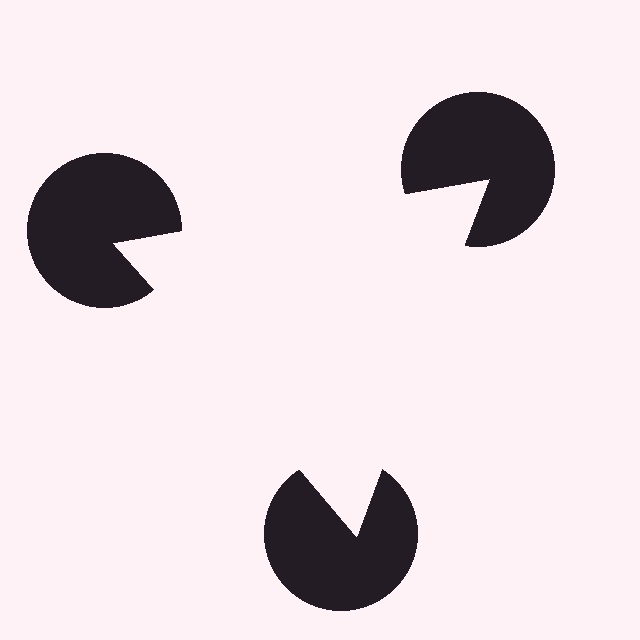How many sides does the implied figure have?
3 sides.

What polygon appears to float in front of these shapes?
An illusory triangle — its edges are inferred from the aligned wedge cuts in the pac-man discs, not physically drawn.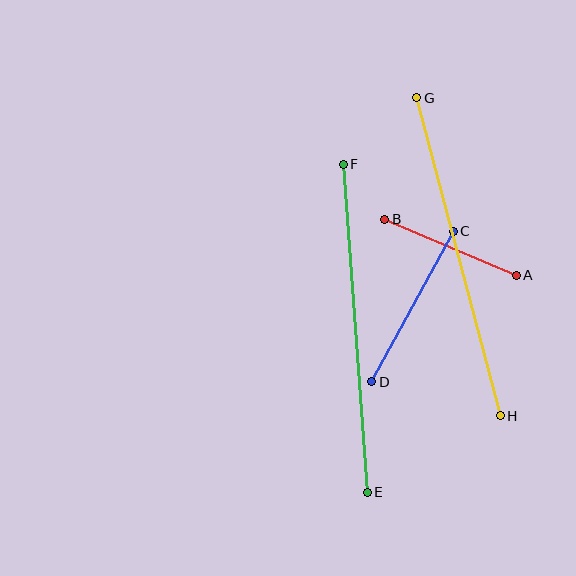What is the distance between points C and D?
The distance is approximately 171 pixels.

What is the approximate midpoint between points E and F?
The midpoint is at approximately (355, 328) pixels.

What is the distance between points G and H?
The distance is approximately 329 pixels.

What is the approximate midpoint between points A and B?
The midpoint is at approximately (451, 247) pixels.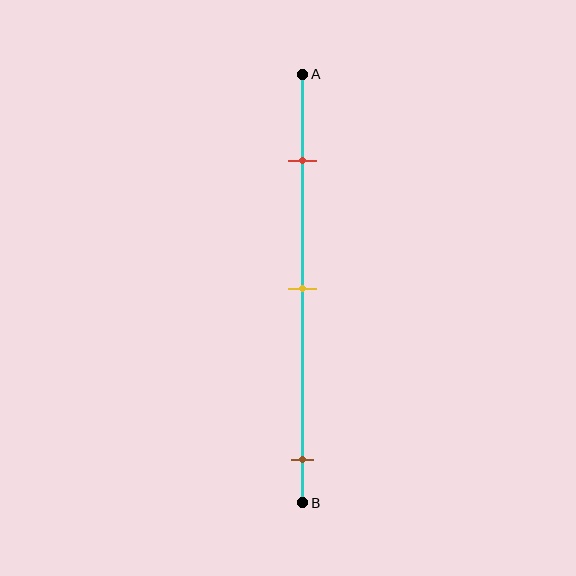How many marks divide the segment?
There are 3 marks dividing the segment.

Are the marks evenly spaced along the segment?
No, the marks are not evenly spaced.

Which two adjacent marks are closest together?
The red and yellow marks are the closest adjacent pair.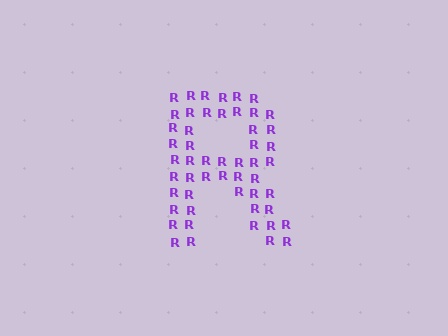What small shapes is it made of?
It is made of small letter R's.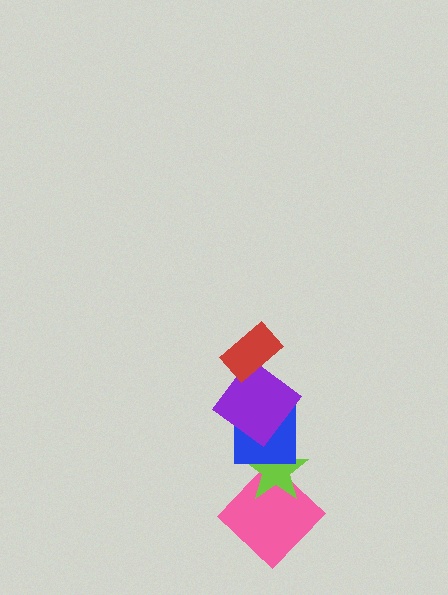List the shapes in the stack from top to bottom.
From top to bottom: the red rectangle, the purple diamond, the blue square, the lime star, the pink diamond.